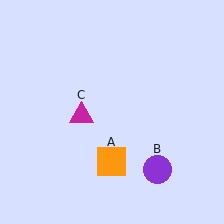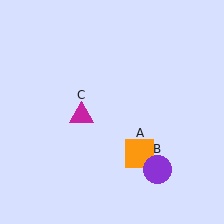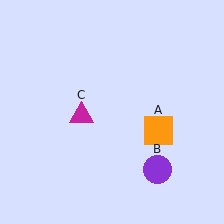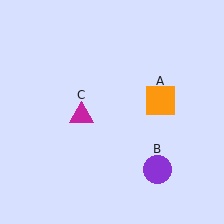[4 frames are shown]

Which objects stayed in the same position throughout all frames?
Purple circle (object B) and magenta triangle (object C) remained stationary.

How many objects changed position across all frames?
1 object changed position: orange square (object A).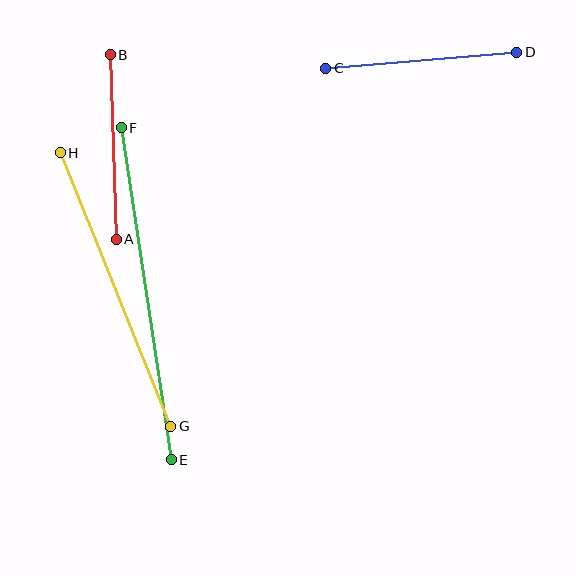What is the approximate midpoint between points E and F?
The midpoint is at approximately (146, 294) pixels.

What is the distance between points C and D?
The distance is approximately 191 pixels.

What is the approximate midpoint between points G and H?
The midpoint is at approximately (115, 290) pixels.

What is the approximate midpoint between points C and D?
The midpoint is at approximately (421, 60) pixels.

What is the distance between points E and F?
The distance is approximately 336 pixels.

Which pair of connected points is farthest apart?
Points E and F are farthest apart.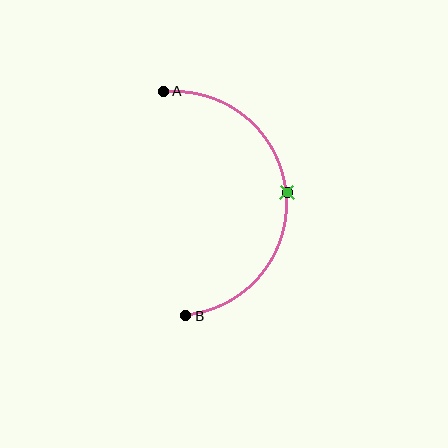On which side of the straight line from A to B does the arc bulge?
The arc bulges to the right of the straight line connecting A and B.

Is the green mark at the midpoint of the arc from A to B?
Yes. The green mark lies on the arc at equal arc-length from both A and B — it is the arc midpoint.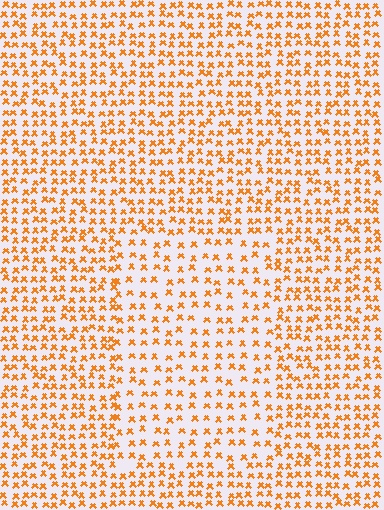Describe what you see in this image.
The image contains small orange elements arranged at two different densities. A rectangle-shaped region is visible where the elements are less densely packed than the surrounding area.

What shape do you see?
I see a rectangle.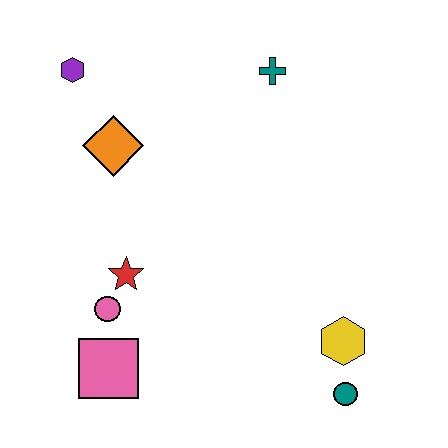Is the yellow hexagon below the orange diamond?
Yes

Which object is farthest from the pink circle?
The teal cross is farthest from the pink circle.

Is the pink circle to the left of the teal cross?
Yes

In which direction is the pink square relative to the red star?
The pink square is below the red star.